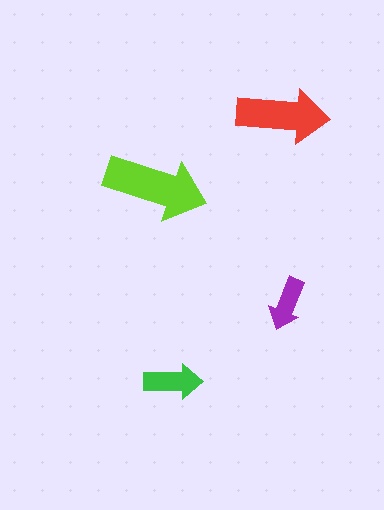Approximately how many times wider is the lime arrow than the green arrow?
About 2 times wider.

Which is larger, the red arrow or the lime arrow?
The lime one.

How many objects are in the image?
There are 4 objects in the image.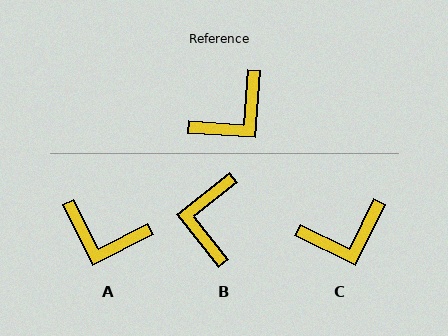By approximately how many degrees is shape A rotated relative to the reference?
Approximately 60 degrees clockwise.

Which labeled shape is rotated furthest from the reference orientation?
B, about 138 degrees away.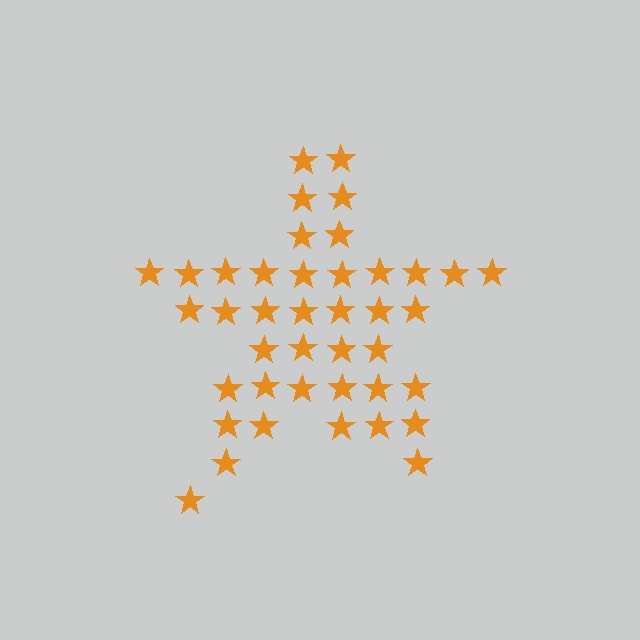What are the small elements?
The small elements are stars.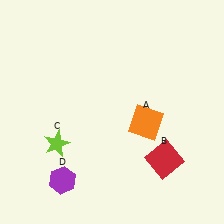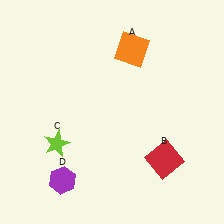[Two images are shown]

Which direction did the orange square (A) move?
The orange square (A) moved up.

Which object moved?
The orange square (A) moved up.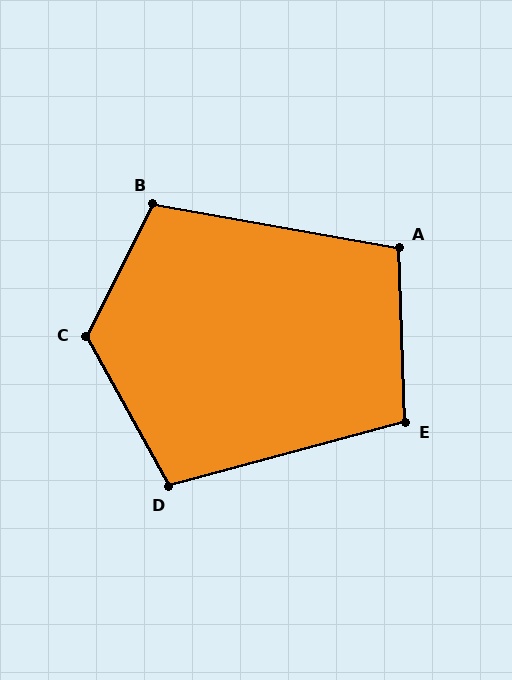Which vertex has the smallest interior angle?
A, at approximately 102 degrees.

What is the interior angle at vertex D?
Approximately 104 degrees (obtuse).